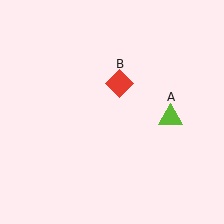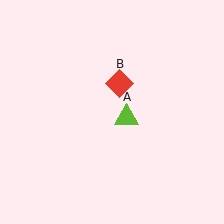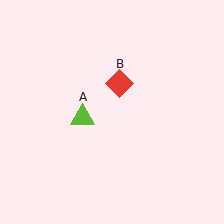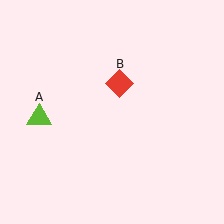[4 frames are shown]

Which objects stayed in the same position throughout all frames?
Red diamond (object B) remained stationary.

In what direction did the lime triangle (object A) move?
The lime triangle (object A) moved left.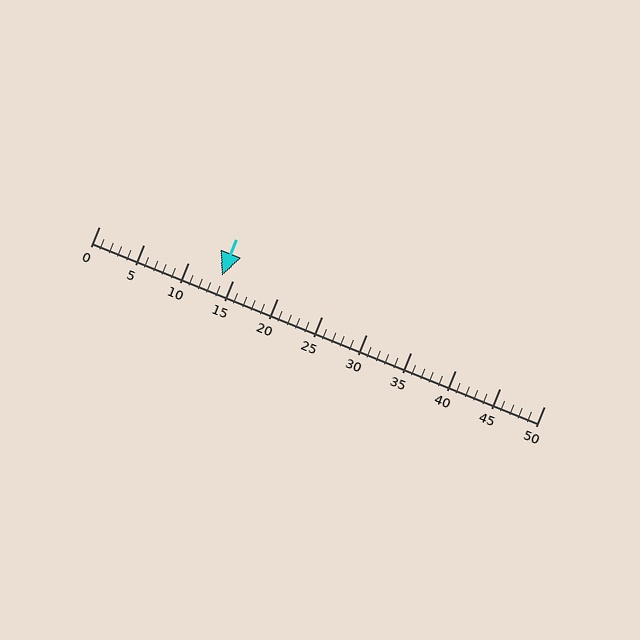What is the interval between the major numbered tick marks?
The major tick marks are spaced 5 units apart.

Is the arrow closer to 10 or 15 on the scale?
The arrow is closer to 15.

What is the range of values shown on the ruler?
The ruler shows values from 0 to 50.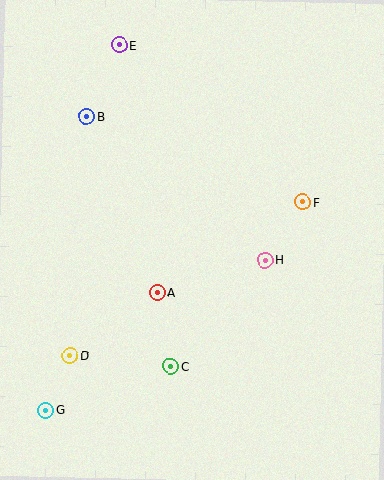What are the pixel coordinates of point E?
Point E is at (120, 45).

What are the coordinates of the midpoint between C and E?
The midpoint between C and E is at (145, 206).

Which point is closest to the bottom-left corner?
Point G is closest to the bottom-left corner.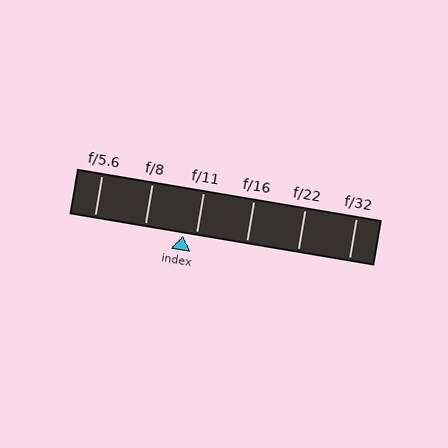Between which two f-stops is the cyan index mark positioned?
The index mark is between f/8 and f/11.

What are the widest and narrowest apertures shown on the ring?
The widest aperture shown is f/5.6 and the narrowest is f/32.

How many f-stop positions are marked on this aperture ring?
There are 6 f-stop positions marked.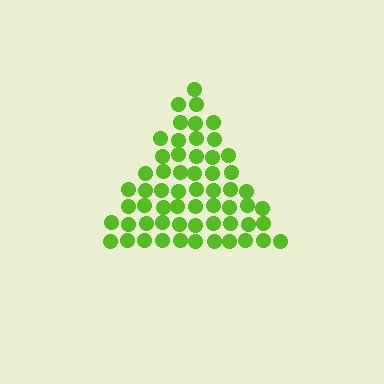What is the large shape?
The large shape is a triangle.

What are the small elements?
The small elements are circles.